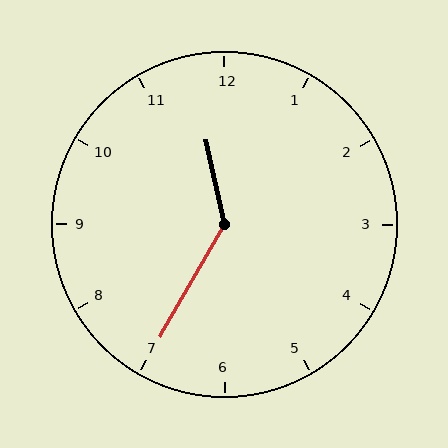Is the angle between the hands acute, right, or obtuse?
It is obtuse.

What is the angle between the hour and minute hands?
Approximately 138 degrees.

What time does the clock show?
11:35.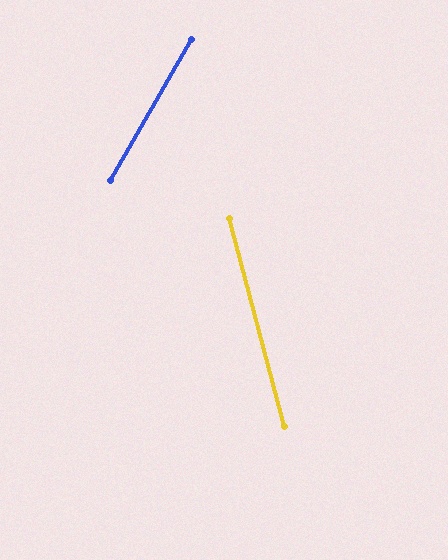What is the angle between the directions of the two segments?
Approximately 45 degrees.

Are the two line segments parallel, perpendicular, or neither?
Neither parallel nor perpendicular — they differ by about 45°.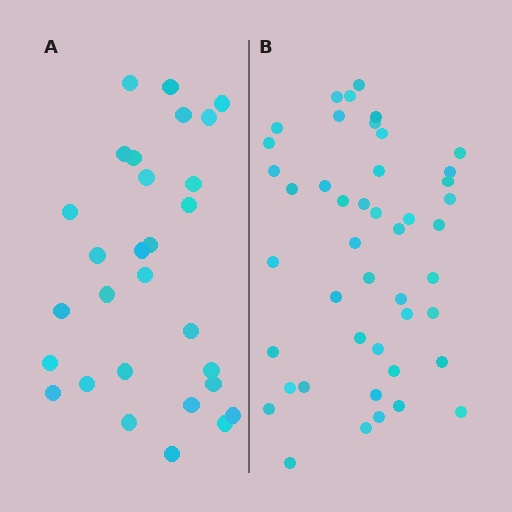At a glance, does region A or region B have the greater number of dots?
Region B (the right region) has more dots.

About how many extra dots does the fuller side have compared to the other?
Region B has approximately 15 more dots than region A.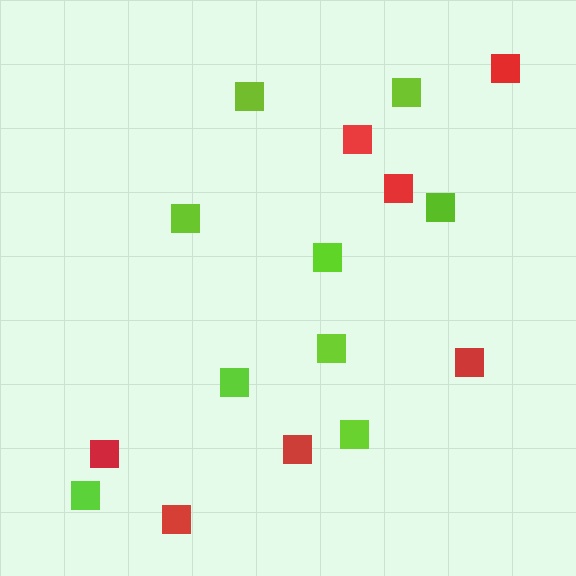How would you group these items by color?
There are 2 groups: one group of red squares (7) and one group of lime squares (9).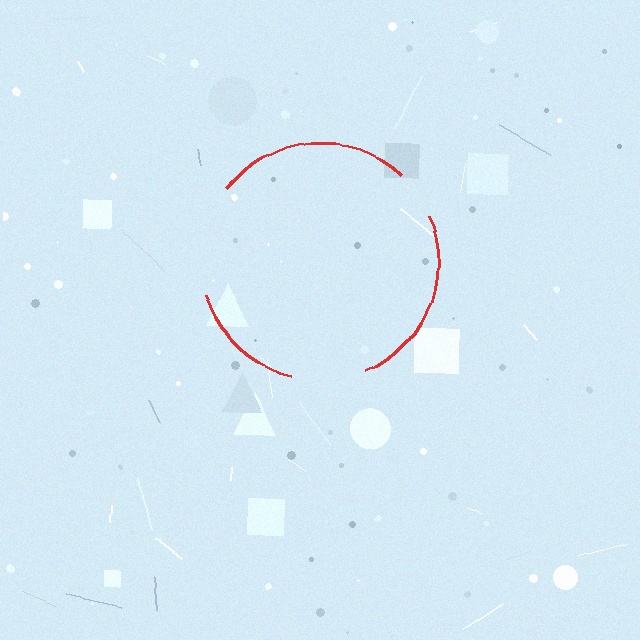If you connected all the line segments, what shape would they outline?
They would outline a circle.